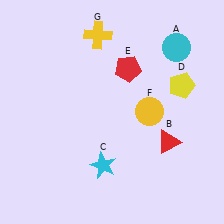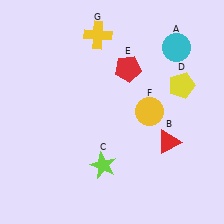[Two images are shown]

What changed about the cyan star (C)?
In Image 1, C is cyan. In Image 2, it changed to lime.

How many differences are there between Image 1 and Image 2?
There is 1 difference between the two images.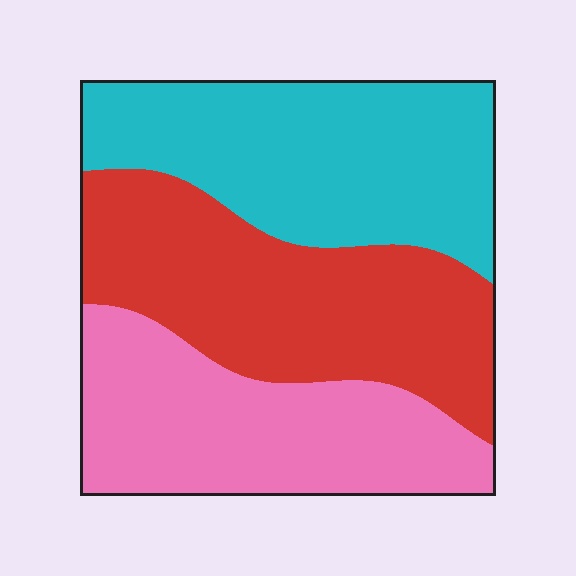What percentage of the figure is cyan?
Cyan covers about 35% of the figure.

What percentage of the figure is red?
Red takes up between a quarter and a half of the figure.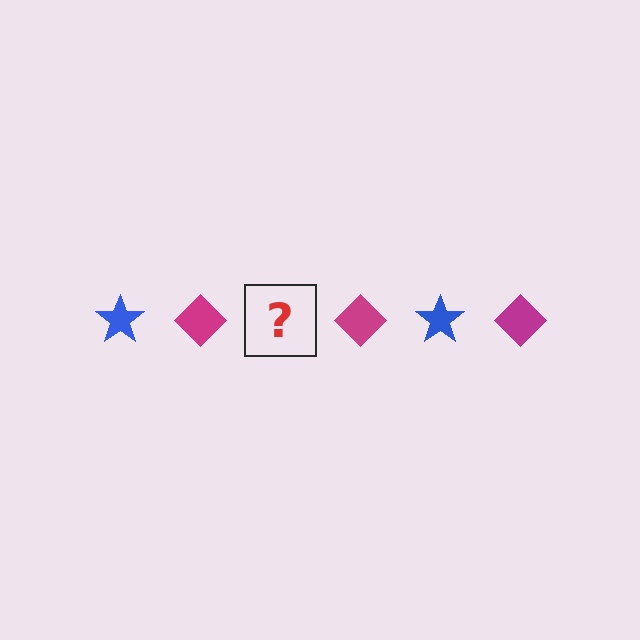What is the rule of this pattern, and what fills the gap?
The rule is that the pattern alternates between blue star and magenta diamond. The gap should be filled with a blue star.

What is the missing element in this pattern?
The missing element is a blue star.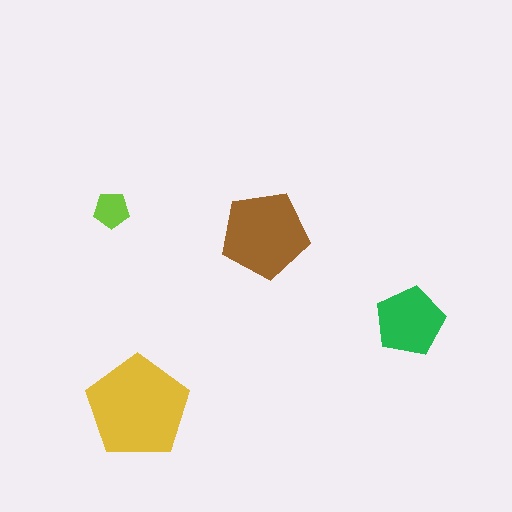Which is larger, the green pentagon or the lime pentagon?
The green one.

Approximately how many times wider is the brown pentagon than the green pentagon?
About 1.5 times wider.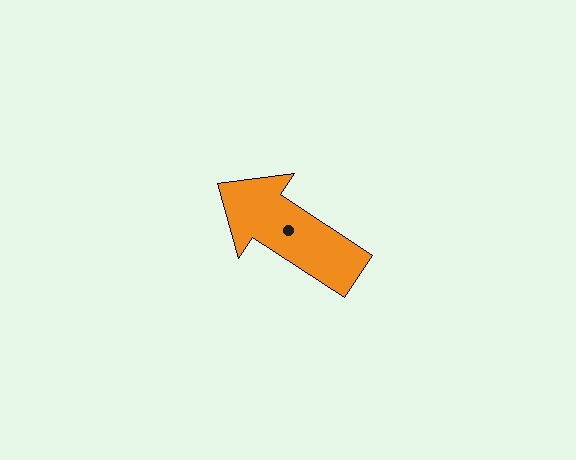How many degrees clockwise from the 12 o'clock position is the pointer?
Approximately 303 degrees.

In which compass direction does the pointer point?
Northwest.